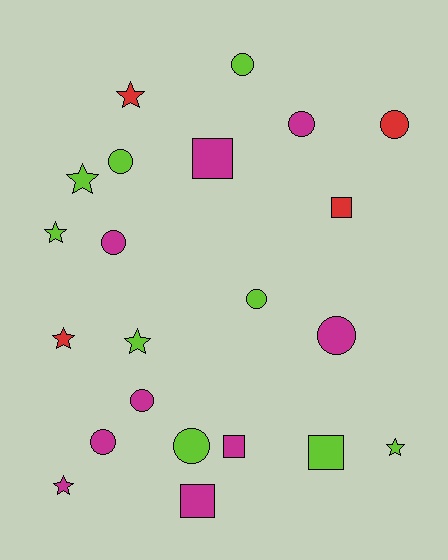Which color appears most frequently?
Magenta, with 9 objects.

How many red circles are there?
There is 1 red circle.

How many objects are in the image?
There are 22 objects.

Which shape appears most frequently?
Circle, with 10 objects.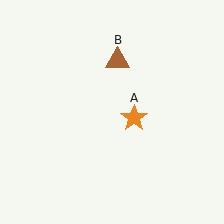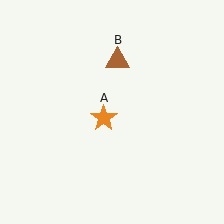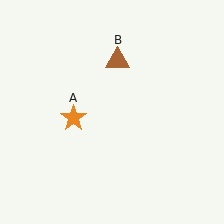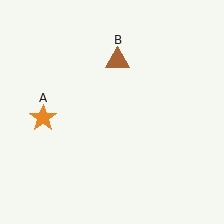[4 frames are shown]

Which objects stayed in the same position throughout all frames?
Brown triangle (object B) remained stationary.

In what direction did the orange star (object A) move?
The orange star (object A) moved left.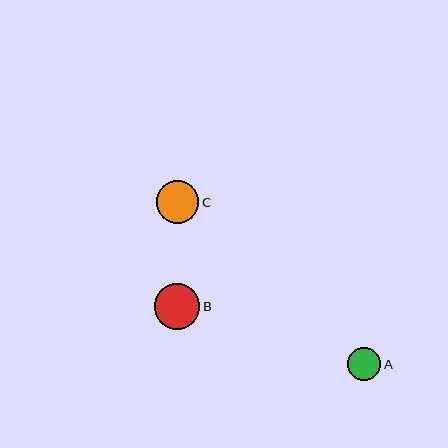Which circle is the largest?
Circle B is the largest with a size of approximately 46 pixels.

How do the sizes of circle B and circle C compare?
Circle B and circle C are approximately the same size.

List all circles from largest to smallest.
From largest to smallest: B, C, A.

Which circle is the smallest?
Circle A is the smallest with a size of approximately 33 pixels.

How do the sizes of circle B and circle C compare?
Circle B and circle C are approximately the same size.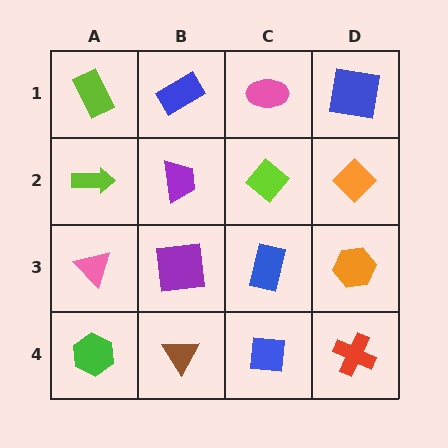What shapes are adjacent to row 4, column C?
A blue rectangle (row 3, column C), a brown triangle (row 4, column B), a red cross (row 4, column D).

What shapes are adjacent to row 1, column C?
A lime diamond (row 2, column C), a blue rectangle (row 1, column B), a blue square (row 1, column D).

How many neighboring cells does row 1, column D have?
2.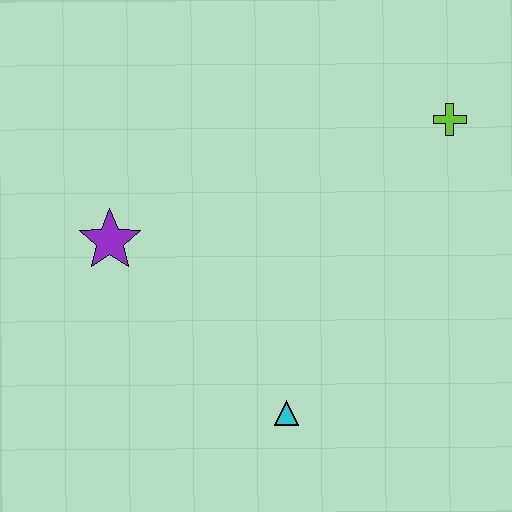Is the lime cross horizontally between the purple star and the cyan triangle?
No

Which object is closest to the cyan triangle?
The purple star is closest to the cyan triangle.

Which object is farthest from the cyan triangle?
The lime cross is farthest from the cyan triangle.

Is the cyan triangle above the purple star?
No